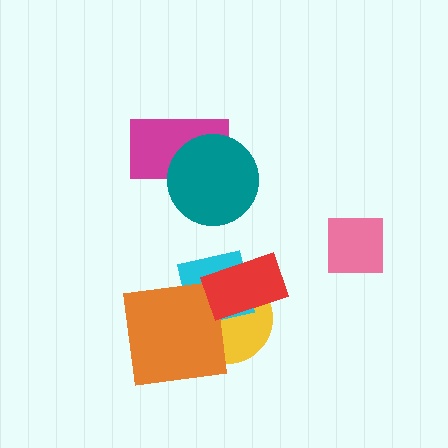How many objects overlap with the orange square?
2 objects overlap with the orange square.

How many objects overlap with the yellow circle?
3 objects overlap with the yellow circle.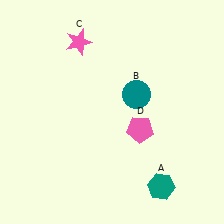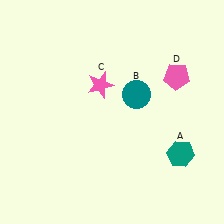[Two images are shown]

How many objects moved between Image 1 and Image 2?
3 objects moved between the two images.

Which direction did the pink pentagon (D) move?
The pink pentagon (D) moved up.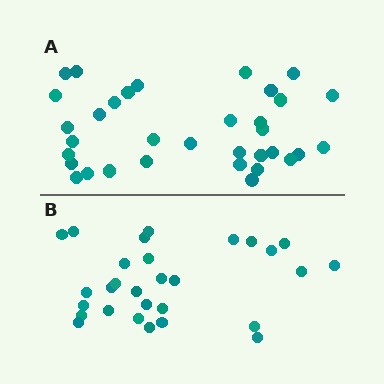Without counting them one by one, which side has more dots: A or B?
Region A (the top region) has more dots.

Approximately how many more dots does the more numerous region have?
Region A has about 5 more dots than region B.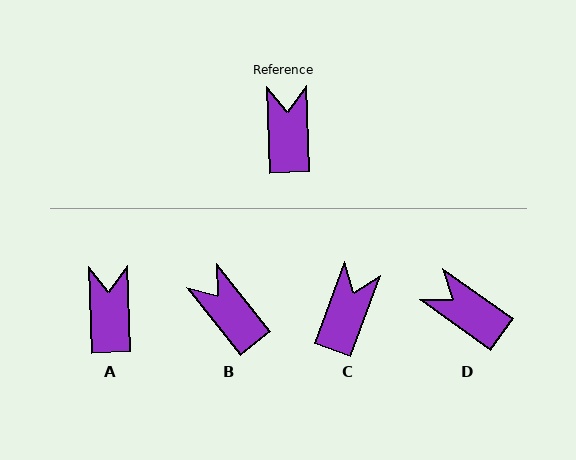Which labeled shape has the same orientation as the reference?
A.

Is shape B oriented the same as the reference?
No, it is off by about 36 degrees.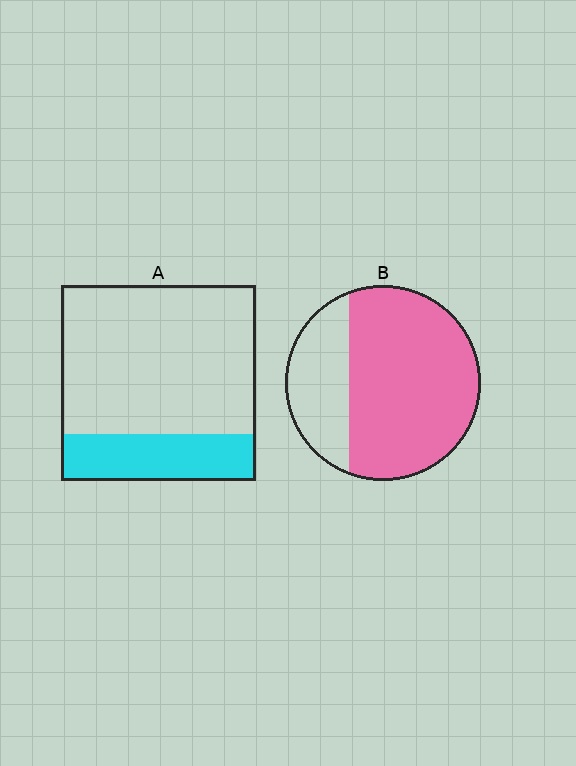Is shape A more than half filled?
No.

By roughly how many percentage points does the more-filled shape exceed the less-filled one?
By roughly 50 percentage points (B over A).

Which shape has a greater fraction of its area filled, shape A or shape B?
Shape B.